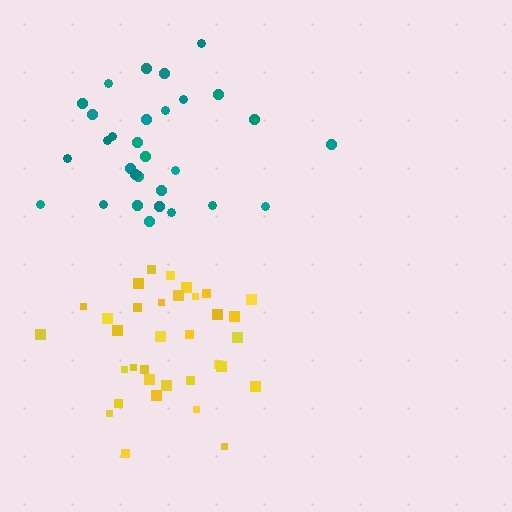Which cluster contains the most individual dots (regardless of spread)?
Yellow (34).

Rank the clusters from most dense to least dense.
yellow, teal.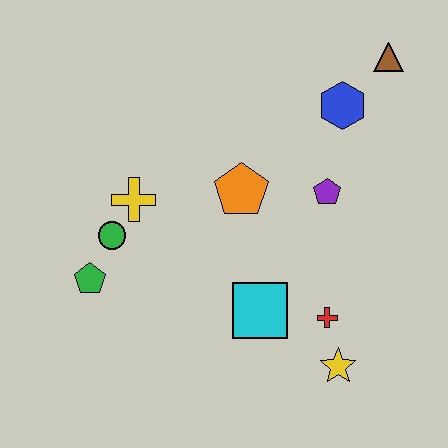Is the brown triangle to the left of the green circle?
No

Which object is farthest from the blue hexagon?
The green pentagon is farthest from the blue hexagon.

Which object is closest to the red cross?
The yellow star is closest to the red cross.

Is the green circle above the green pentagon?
Yes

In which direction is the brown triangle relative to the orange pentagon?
The brown triangle is to the right of the orange pentagon.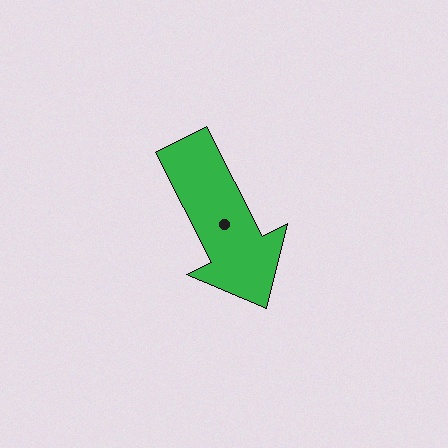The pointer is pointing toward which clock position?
Roughly 5 o'clock.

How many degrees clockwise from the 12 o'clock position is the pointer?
Approximately 153 degrees.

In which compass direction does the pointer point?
Southeast.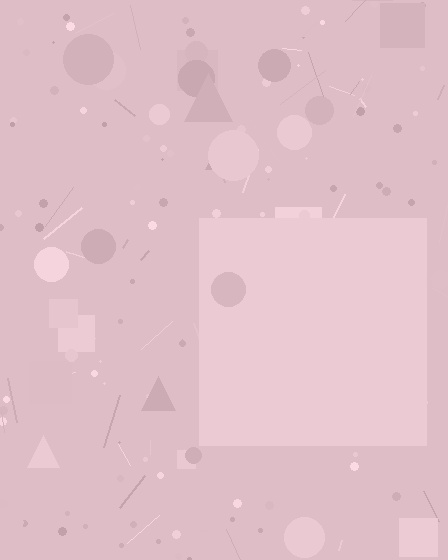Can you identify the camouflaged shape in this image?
The camouflaged shape is a square.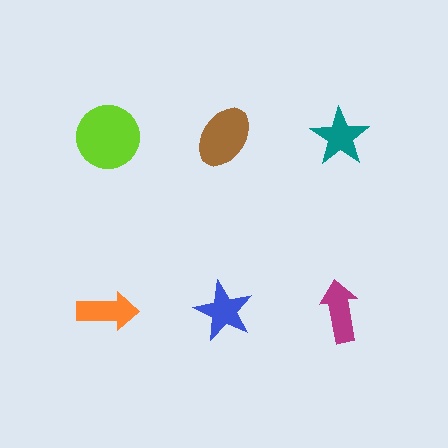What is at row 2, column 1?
An orange arrow.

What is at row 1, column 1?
A lime circle.